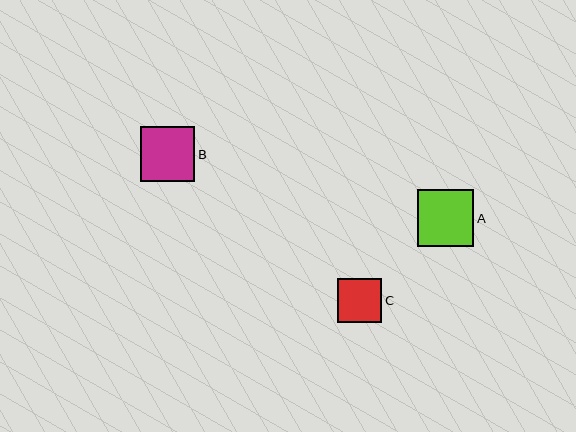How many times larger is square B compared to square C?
Square B is approximately 1.2 times the size of square C.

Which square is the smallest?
Square C is the smallest with a size of approximately 44 pixels.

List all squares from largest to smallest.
From largest to smallest: A, B, C.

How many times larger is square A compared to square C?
Square A is approximately 1.3 times the size of square C.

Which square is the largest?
Square A is the largest with a size of approximately 57 pixels.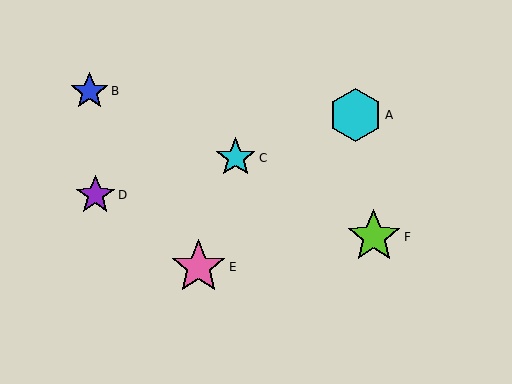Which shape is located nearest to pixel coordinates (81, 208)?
The purple star (labeled D) at (95, 195) is nearest to that location.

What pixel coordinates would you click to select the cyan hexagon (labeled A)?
Click at (355, 115) to select the cyan hexagon A.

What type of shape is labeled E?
Shape E is a pink star.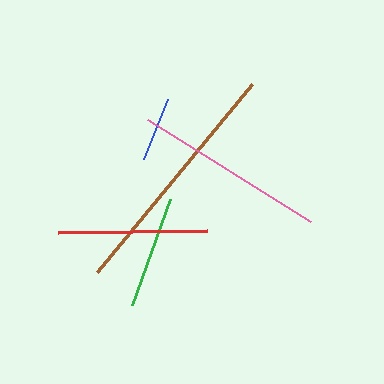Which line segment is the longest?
The brown line is the longest at approximately 244 pixels.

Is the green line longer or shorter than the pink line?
The pink line is longer than the green line.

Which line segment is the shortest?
The blue line is the shortest at approximately 64 pixels.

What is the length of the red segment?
The red segment is approximately 150 pixels long.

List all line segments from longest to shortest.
From longest to shortest: brown, pink, red, green, blue.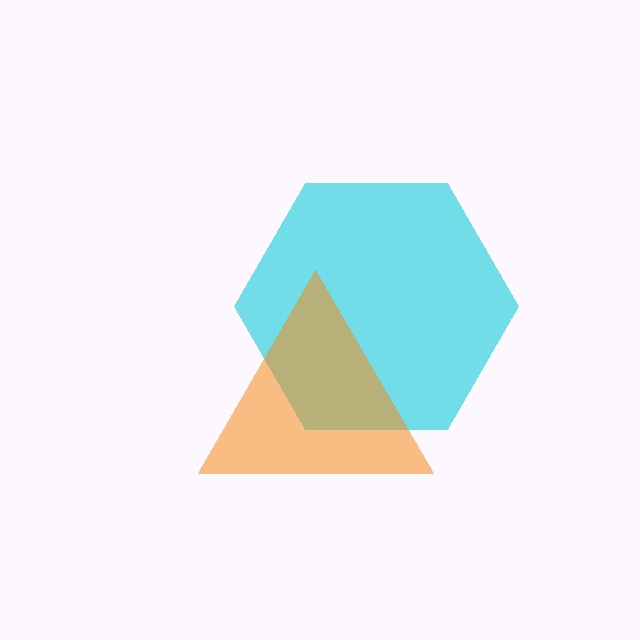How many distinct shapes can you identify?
There are 2 distinct shapes: a cyan hexagon, an orange triangle.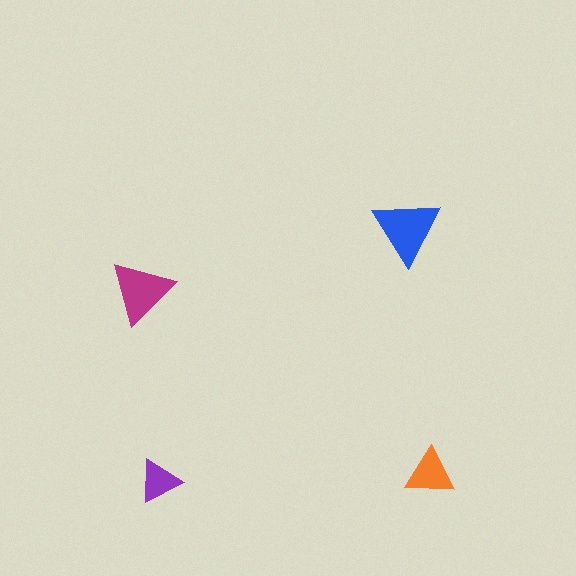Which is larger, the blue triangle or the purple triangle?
The blue one.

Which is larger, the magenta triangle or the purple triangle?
The magenta one.